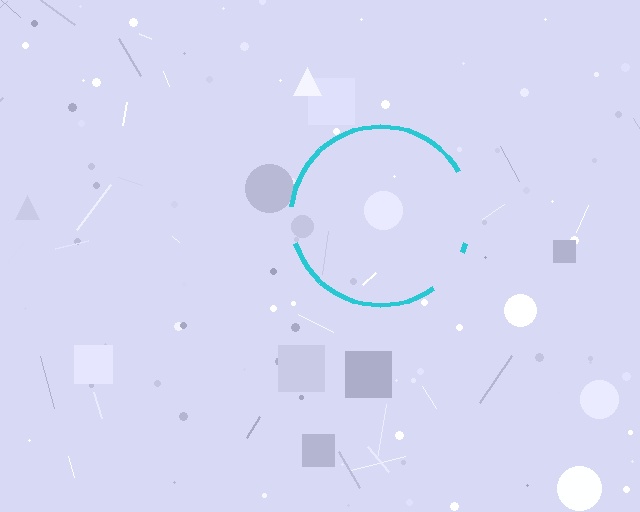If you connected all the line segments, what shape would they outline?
They would outline a circle.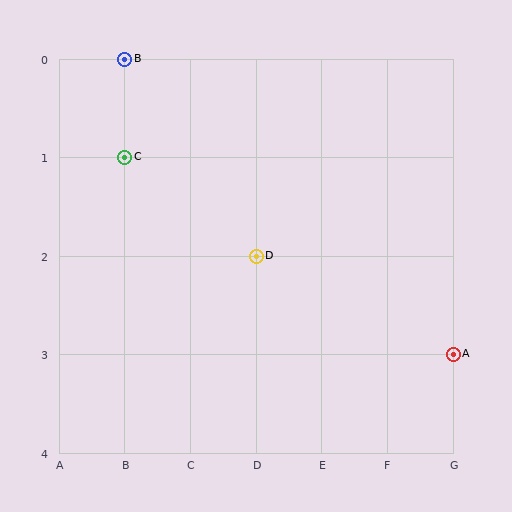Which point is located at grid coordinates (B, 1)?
Point C is at (B, 1).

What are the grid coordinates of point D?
Point D is at grid coordinates (D, 2).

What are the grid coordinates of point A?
Point A is at grid coordinates (G, 3).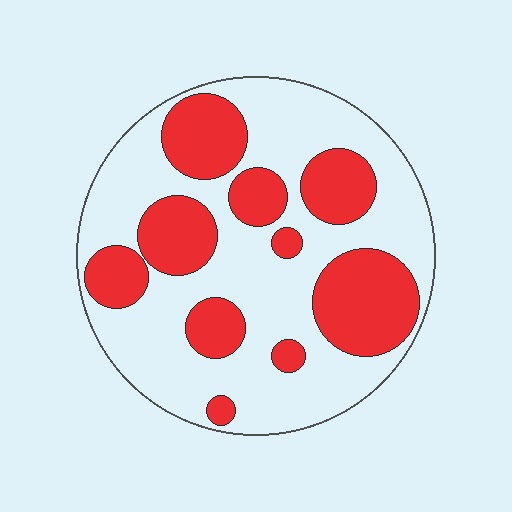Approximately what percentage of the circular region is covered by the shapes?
Approximately 35%.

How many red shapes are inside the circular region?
10.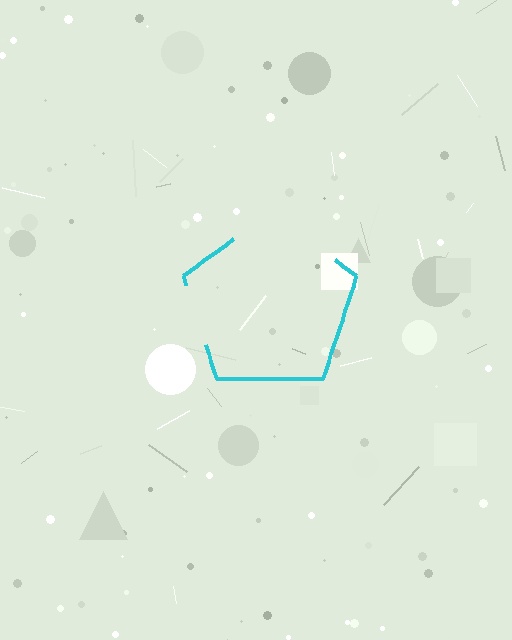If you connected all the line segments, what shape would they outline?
They would outline a pentagon.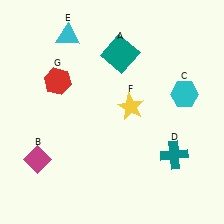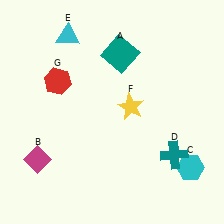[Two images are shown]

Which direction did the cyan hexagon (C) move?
The cyan hexagon (C) moved down.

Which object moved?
The cyan hexagon (C) moved down.